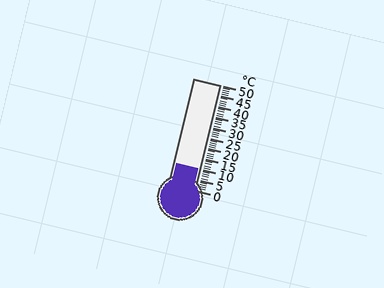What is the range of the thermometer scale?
The thermometer scale ranges from 0°C to 50°C.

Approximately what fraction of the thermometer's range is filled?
The thermometer is filled to approximately 20% of its range.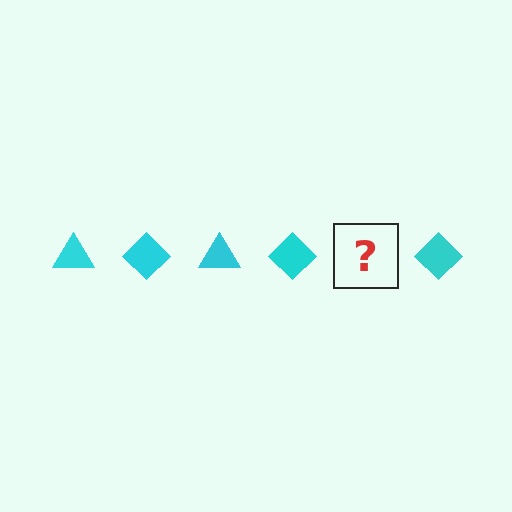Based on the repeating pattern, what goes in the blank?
The blank should be a cyan triangle.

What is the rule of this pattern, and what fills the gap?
The rule is that the pattern cycles through triangle, diamond shapes in cyan. The gap should be filled with a cyan triangle.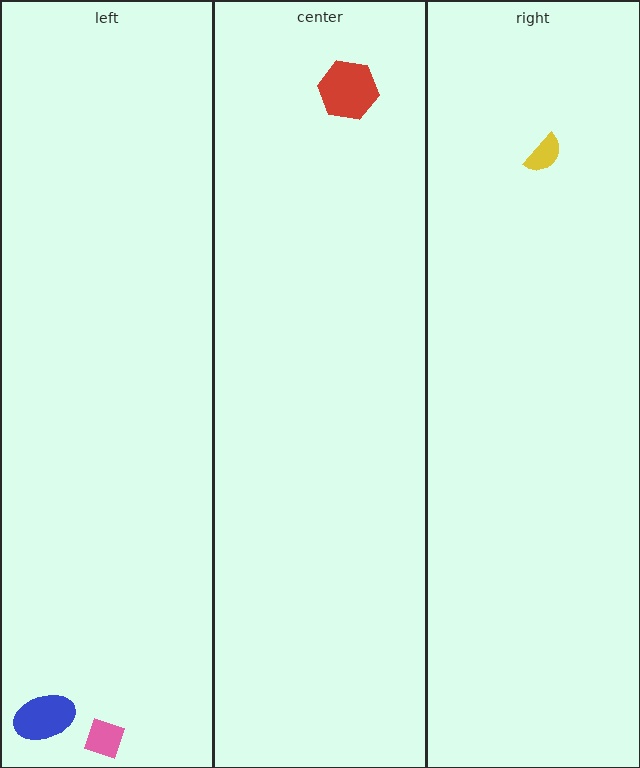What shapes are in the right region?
The yellow semicircle.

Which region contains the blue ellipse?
The left region.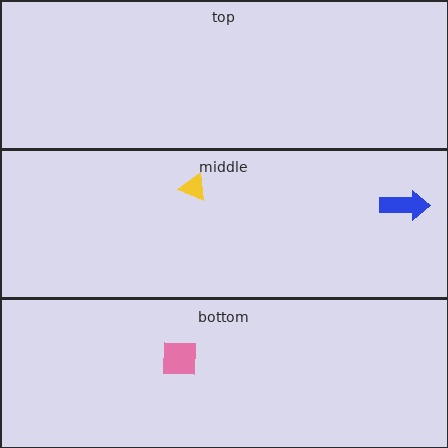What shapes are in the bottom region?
The pink square.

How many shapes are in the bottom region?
1.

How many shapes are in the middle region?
2.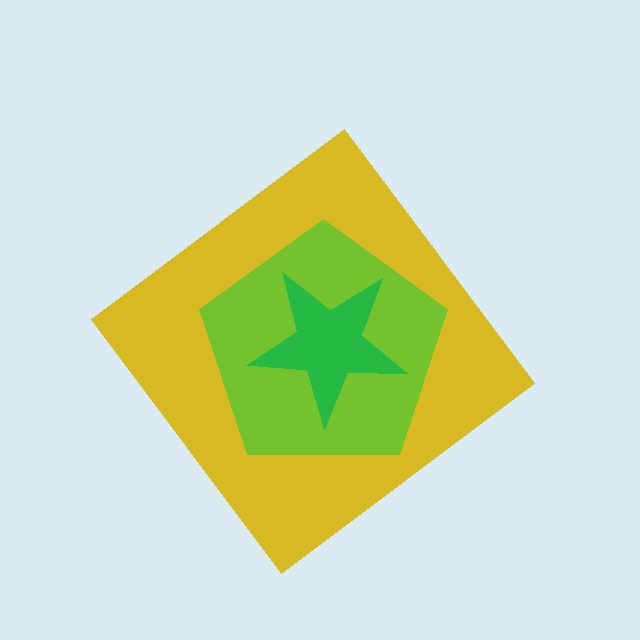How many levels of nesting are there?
3.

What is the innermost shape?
The green star.